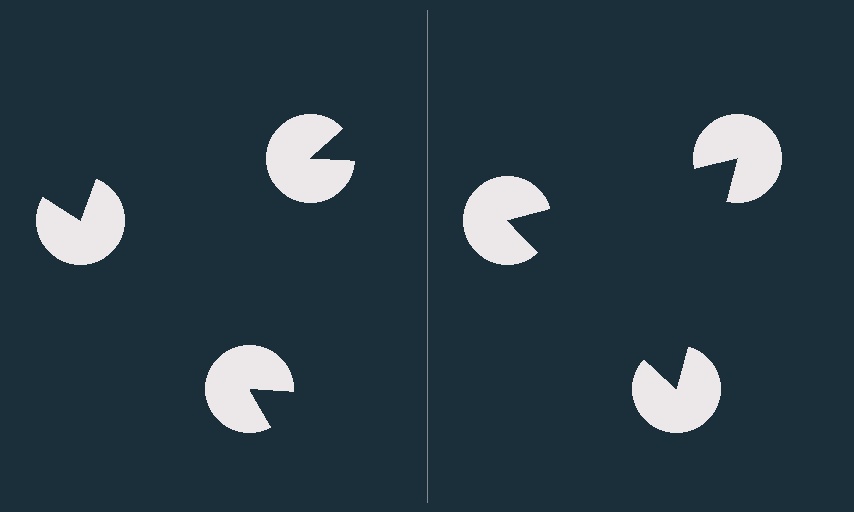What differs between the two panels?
The pac-man discs are positioned identically on both sides; only the wedge orientations differ. On the right they align to a triangle; on the left they are misaligned.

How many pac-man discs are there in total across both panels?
6 — 3 on each side.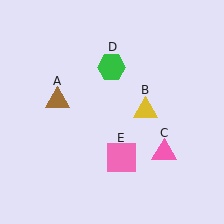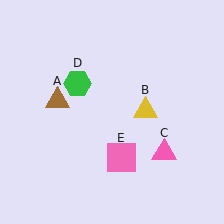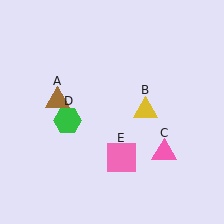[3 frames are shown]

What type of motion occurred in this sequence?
The green hexagon (object D) rotated counterclockwise around the center of the scene.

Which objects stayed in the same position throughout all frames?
Brown triangle (object A) and yellow triangle (object B) and pink triangle (object C) and pink square (object E) remained stationary.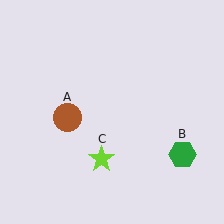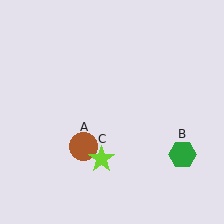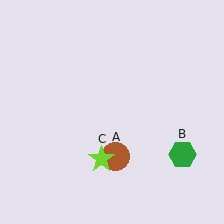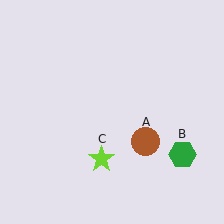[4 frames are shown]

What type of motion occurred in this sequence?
The brown circle (object A) rotated counterclockwise around the center of the scene.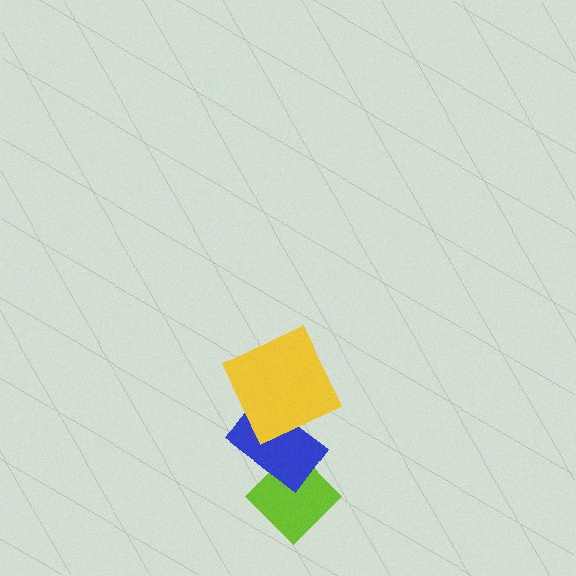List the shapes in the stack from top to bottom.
From top to bottom: the yellow square, the blue rectangle, the lime diamond.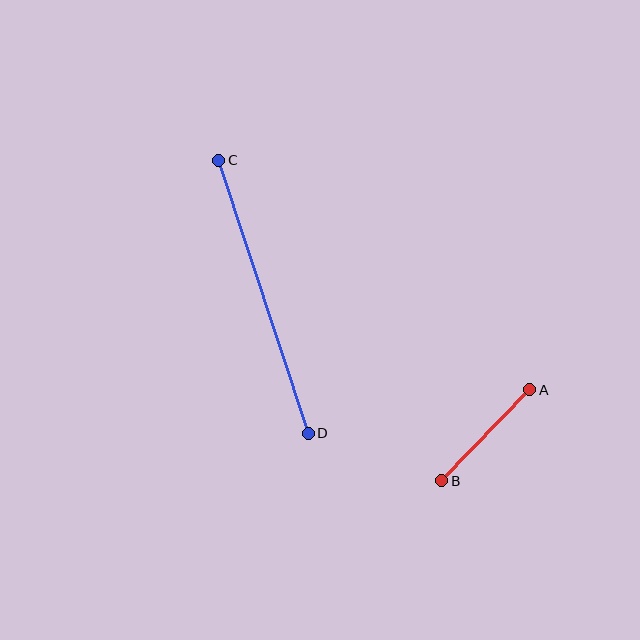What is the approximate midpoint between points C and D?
The midpoint is at approximately (264, 297) pixels.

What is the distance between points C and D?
The distance is approximately 287 pixels.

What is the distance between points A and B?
The distance is approximately 127 pixels.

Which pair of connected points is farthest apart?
Points C and D are farthest apart.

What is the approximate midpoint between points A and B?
The midpoint is at approximately (486, 435) pixels.